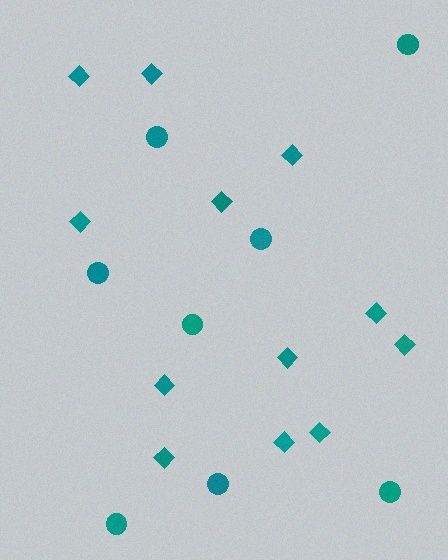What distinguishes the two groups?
There are 2 groups: one group of circles (8) and one group of diamonds (12).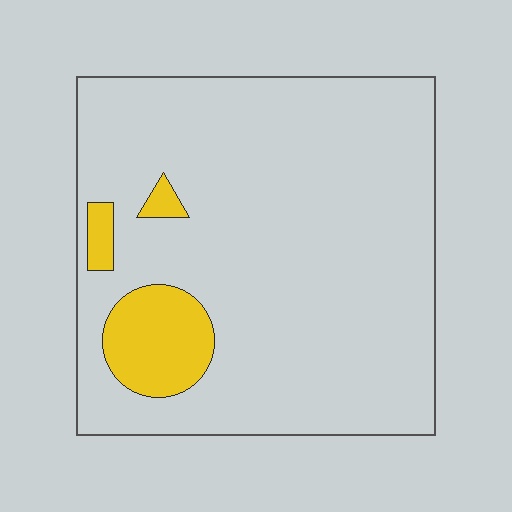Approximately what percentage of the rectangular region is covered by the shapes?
Approximately 10%.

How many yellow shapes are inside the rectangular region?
3.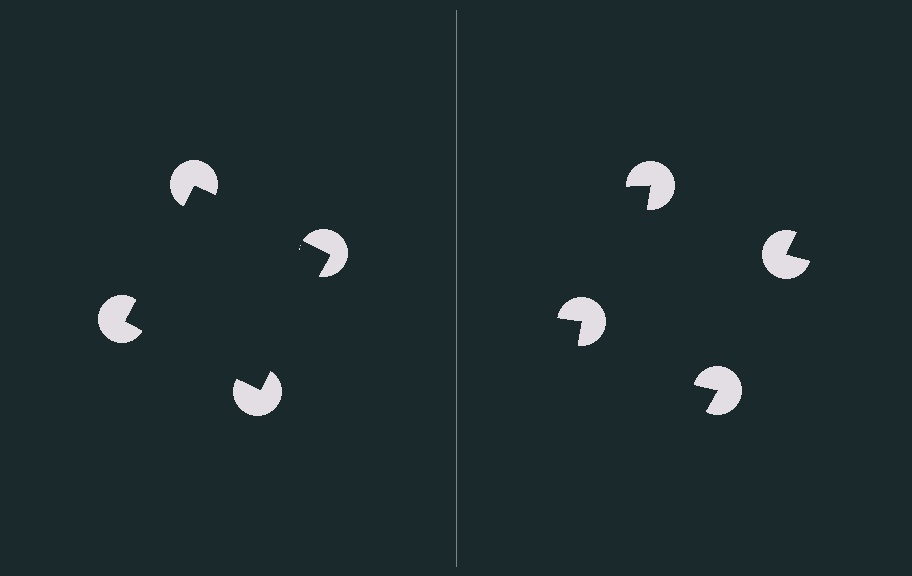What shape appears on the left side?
An illusory square.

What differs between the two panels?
The pac-man discs are positioned identically on both sides; only the wedge orientations differ. On the left they align to a square; on the right they are misaligned.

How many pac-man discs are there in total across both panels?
8 — 4 on each side.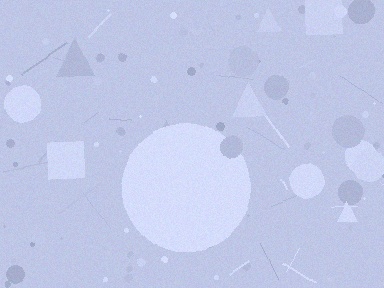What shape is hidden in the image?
A circle is hidden in the image.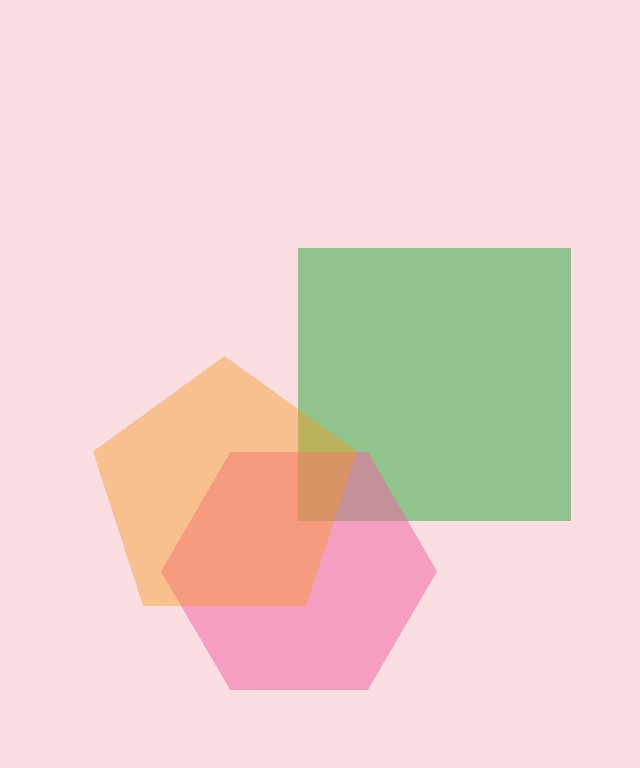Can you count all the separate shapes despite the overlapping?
Yes, there are 3 separate shapes.